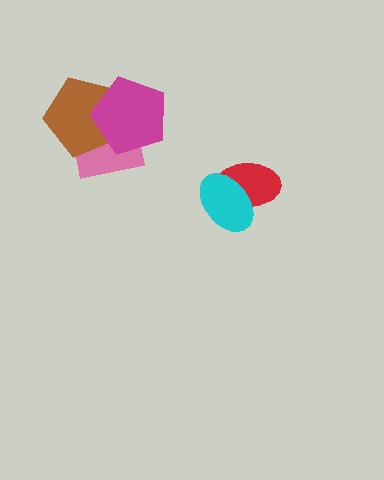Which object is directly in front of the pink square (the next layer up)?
The brown pentagon is directly in front of the pink square.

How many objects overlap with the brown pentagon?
2 objects overlap with the brown pentagon.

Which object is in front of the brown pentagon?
The magenta pentagon is in front of the brown pentagon.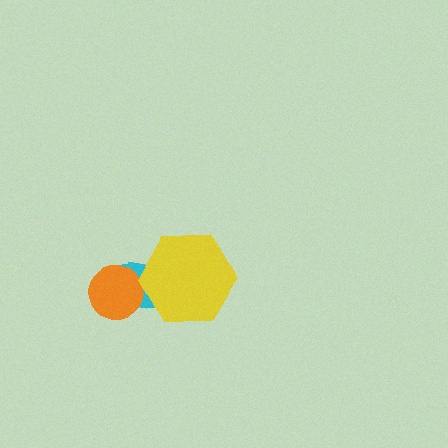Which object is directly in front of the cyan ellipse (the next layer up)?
The orange circle is directly in front of the cyan ellipse.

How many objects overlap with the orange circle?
1 object overlaps with the orange circle.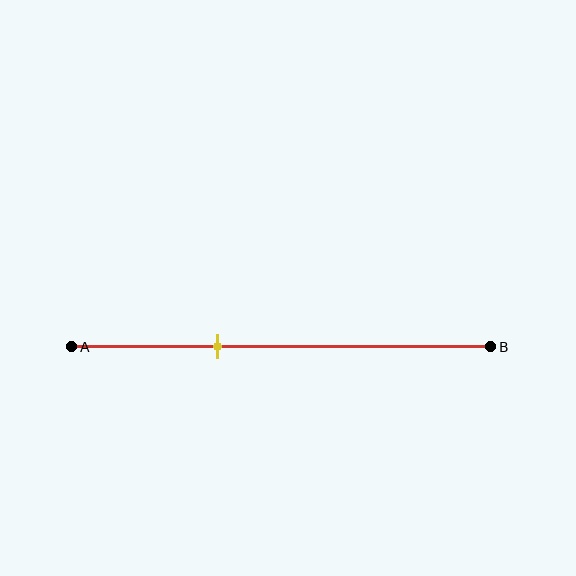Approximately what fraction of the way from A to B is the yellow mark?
The yellow mark is approximately 35% of the way from A to B.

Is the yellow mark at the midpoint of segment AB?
No, the mark is at about 35% from A, not at the 50% midpoint.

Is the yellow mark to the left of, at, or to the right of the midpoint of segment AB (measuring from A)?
The yellow mark is to the left of the midpoint of segment AB.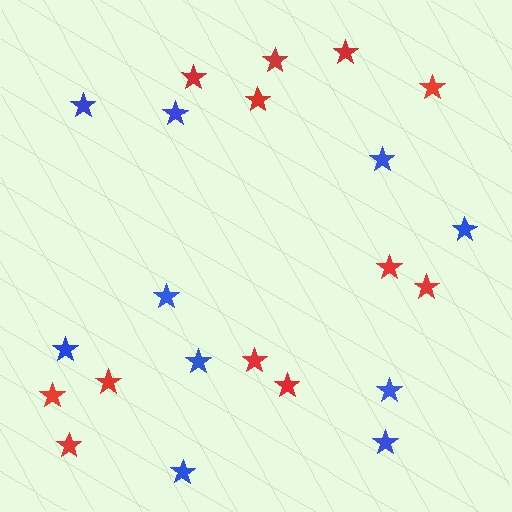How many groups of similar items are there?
There are 2 groups: one group of red stars (12) and one group of blue stars (10).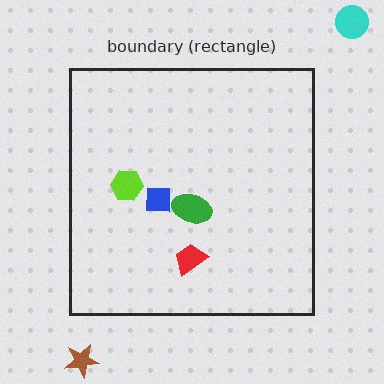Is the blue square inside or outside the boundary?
Inside.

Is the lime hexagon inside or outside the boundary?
Inside.